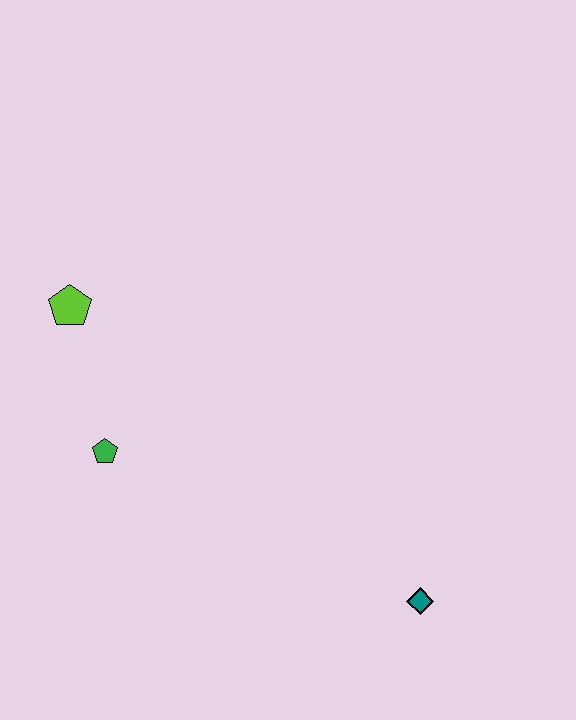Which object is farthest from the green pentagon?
The teal diamond is farthest from the green pentagon.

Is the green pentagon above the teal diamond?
Yes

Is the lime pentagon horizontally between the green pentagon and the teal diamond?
No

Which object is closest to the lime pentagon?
The green pentagon is closest to the lime pentagon.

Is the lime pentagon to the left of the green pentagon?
Yes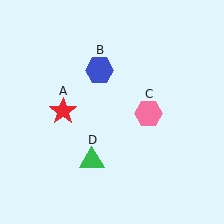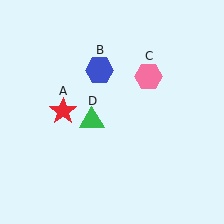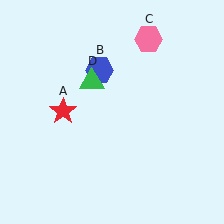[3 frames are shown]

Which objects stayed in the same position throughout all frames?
Red star (object A) and blue hexagon (object B) remained stationary.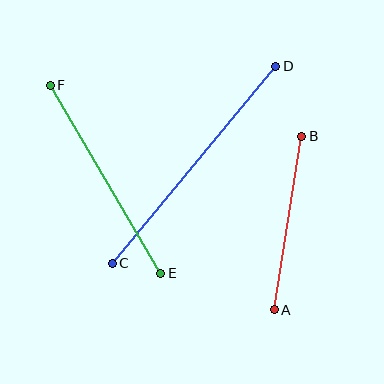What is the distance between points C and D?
The distance is approximately 256 pixels.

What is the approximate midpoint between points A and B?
The midpoint is at approximately (288, 223) pixels.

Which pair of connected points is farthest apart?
Points C and D are farthest apart.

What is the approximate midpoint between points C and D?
The midpoint is at approximately (194, 165) pixels.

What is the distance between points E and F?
The distance is approximately 218 pixels.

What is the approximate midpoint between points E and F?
The midpoint is at approximately (105, 179) pixels.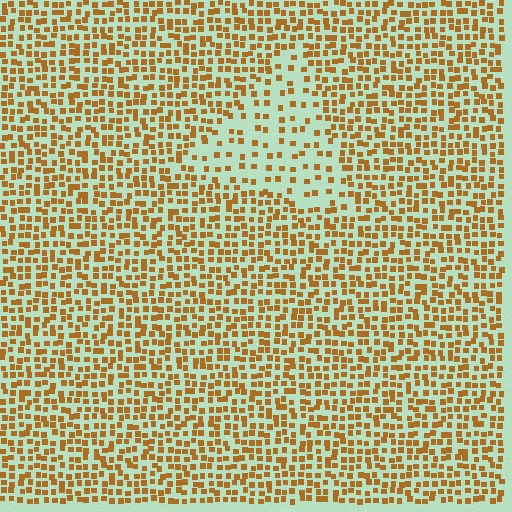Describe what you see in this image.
The image contains small brown elements arranged at two different densities. A triangle-shaped region is visible where the elements are less densely packed than the surrounding area.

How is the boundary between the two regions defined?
The boundary is defined by a change in element density (approximately 2.3x ratio). All elements are the same color, size, and shape.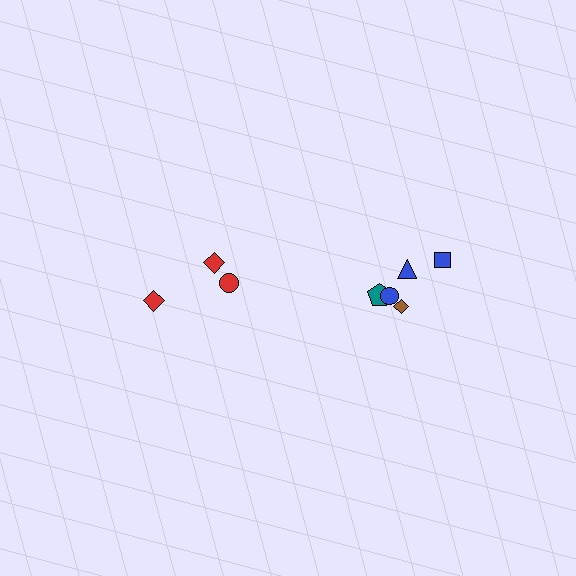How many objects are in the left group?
There are 3 objects.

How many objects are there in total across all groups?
There are 8 objects.